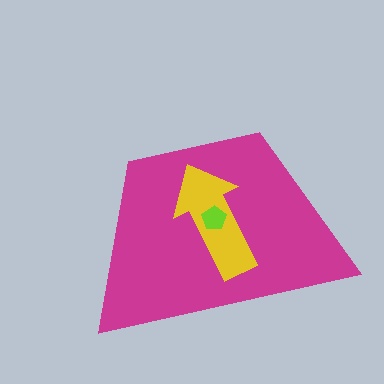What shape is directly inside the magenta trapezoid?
The yellow arrow.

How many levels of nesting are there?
3.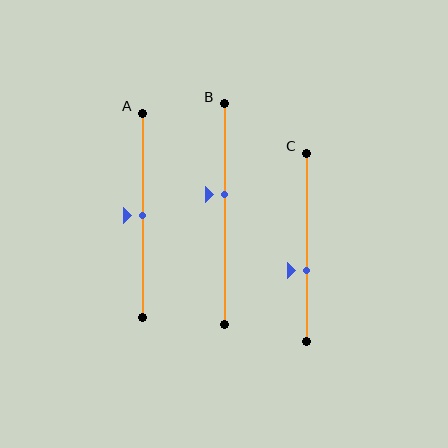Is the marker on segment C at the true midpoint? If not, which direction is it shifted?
No, the marker on segment C is shifted downward by about 12% of the segment length.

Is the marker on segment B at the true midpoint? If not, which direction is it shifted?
No, the marker on segment B is shifted upward by about 9% of the segment length.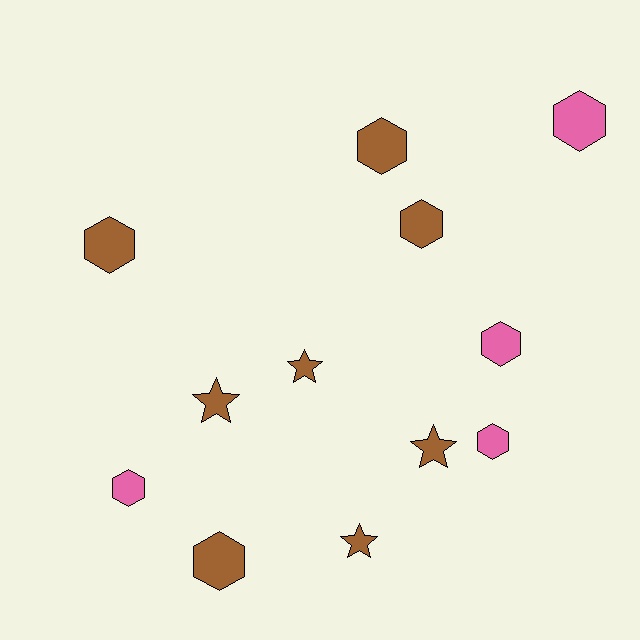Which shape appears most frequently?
Hexagon, with 8 objects.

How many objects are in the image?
There are 12 objects.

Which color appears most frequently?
Brown, with 8 objects.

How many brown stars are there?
There are 4 brown stars.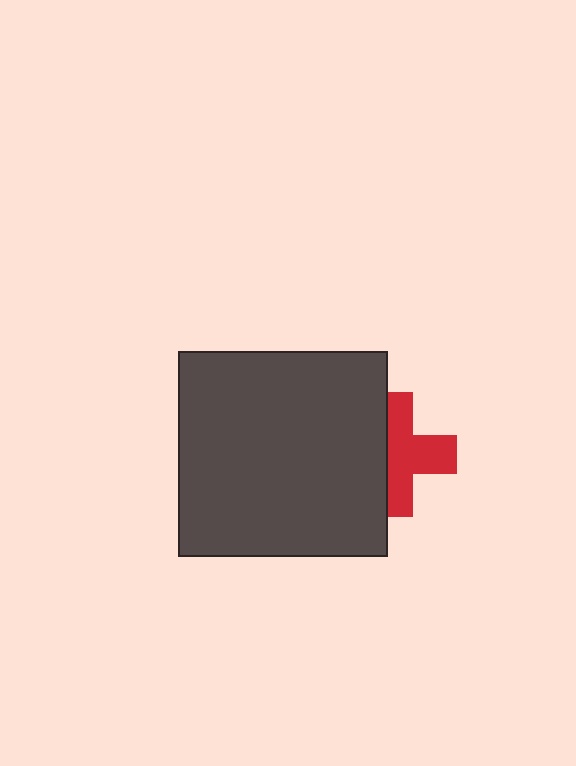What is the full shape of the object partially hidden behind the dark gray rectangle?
The partially hidden object is a red cross.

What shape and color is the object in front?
The object in front is a dark gray rectangle.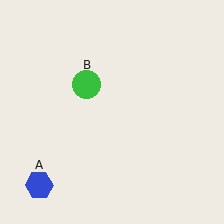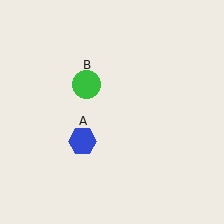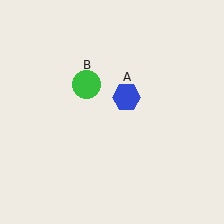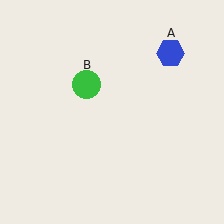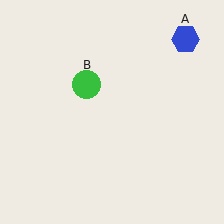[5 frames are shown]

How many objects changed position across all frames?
1 object changed position: blue hexagon (object A).